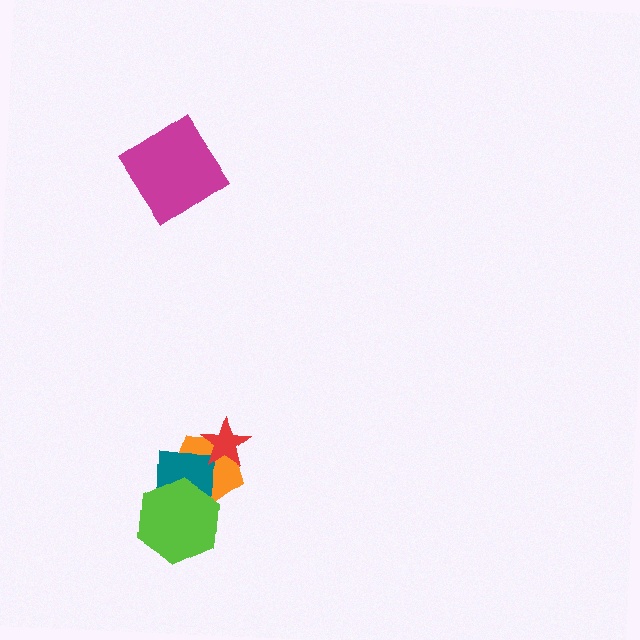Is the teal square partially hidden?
Yes, it is partially covered by another shape.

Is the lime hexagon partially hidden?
No, no other shape covers it.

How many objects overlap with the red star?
1 object overlaps with the red star.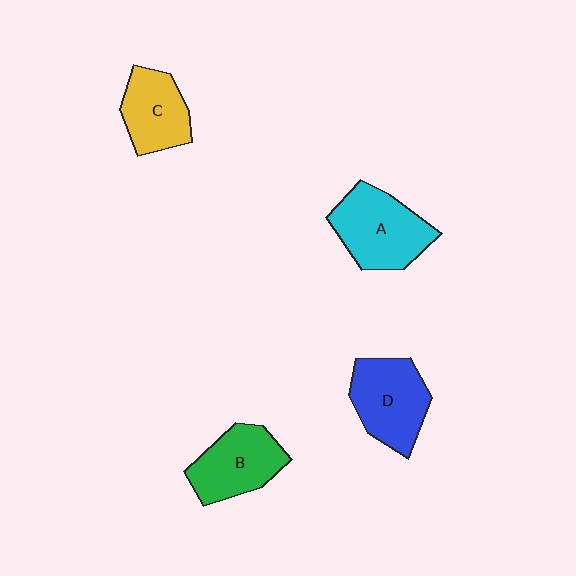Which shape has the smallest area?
Shape C (yellow).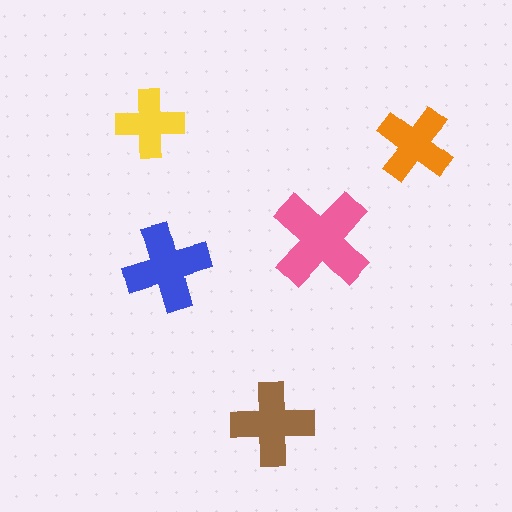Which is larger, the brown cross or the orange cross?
The brown one.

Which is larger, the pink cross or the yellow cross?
The pink one.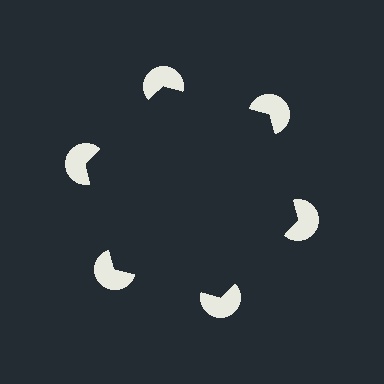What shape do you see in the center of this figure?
An illusory hexagon — its edges are inferred from the aligned wedge cuts in the pac-man discs, not physically drawn.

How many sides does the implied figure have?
6 sides.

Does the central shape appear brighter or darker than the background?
It typically appears slightly darker than the background, even though no actual brightness change is drawn.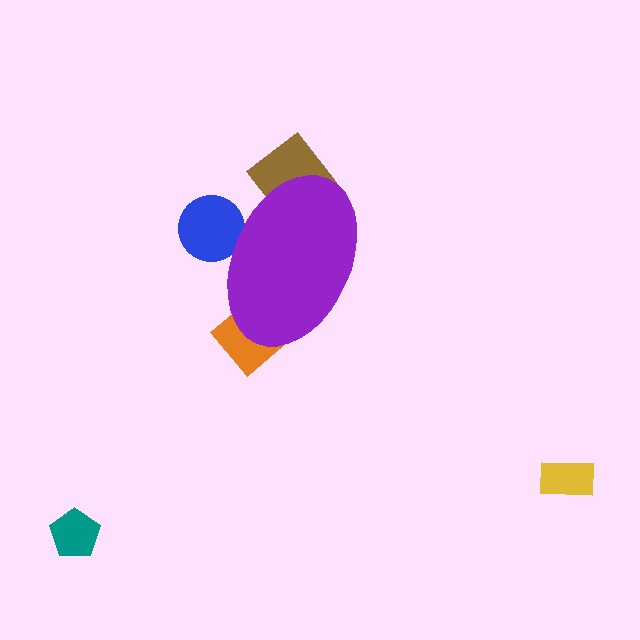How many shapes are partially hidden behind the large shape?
3 shapes are partially hidden.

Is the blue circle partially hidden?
Yes, the blue circle is partially hidden behind the purple ellipse.